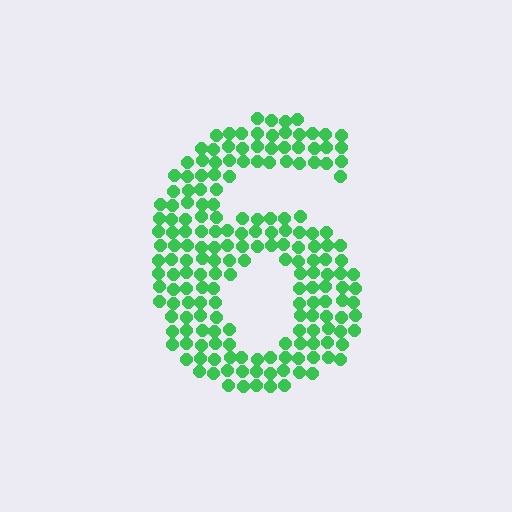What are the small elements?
The small elements are circles.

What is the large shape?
The large shape is the digit 6.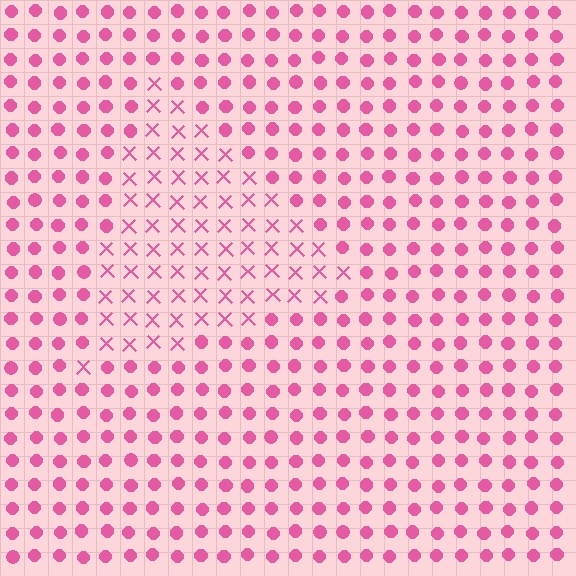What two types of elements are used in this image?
The image uses X marks inside the triangle region and circles outside it.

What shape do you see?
I see a triangle.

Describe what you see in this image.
The image is filled with small pink elements arranged in a uniform grid. A triangle-shaped region contains X marks, while the surrounding area contains circles. The boundary is defined purely by the change in element shape.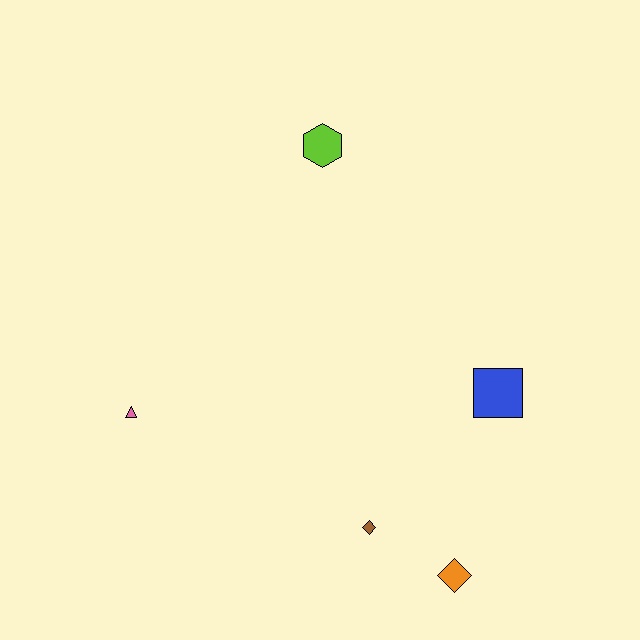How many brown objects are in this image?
There is 1 brown object.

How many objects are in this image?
There are 5 objects.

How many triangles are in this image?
There is 1 triangle.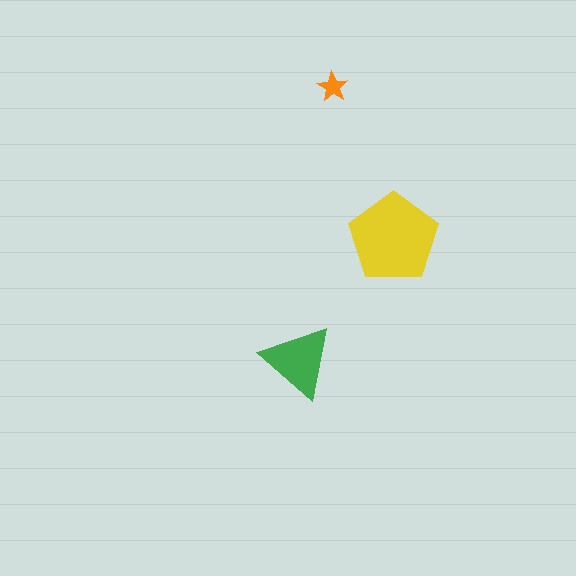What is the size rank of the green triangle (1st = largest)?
2nd.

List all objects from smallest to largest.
The orange star, the green triangle, the yellow pentagon.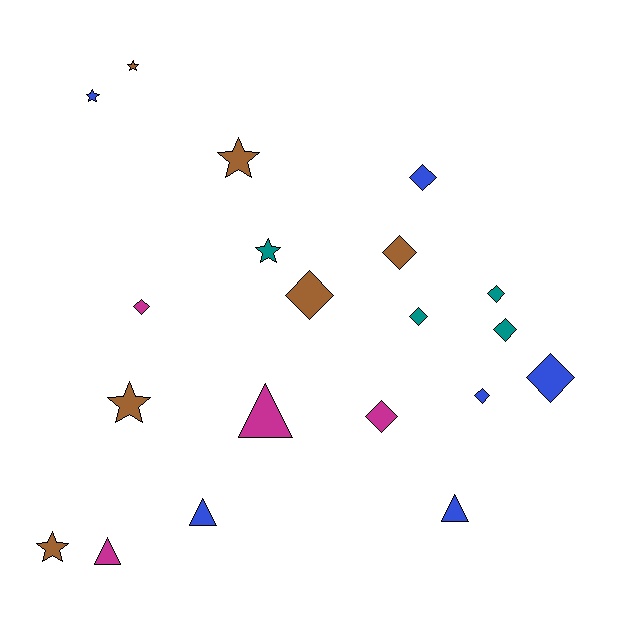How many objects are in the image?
There are 20 objects.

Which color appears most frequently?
Blue, with 6 objects.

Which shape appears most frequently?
Diamond, with 10 objects.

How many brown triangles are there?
There are no brown triangles.